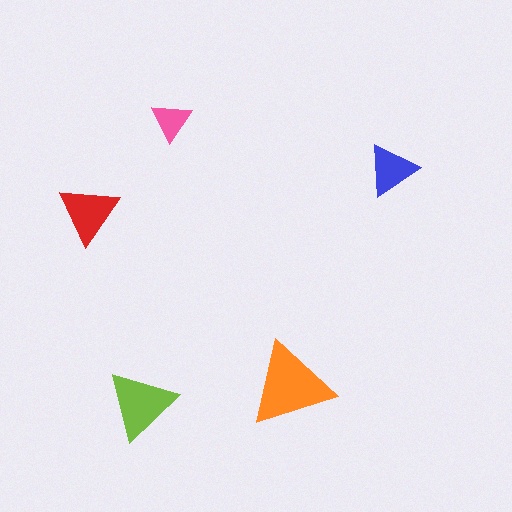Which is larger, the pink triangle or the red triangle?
The red one.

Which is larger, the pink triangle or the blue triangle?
The blue one.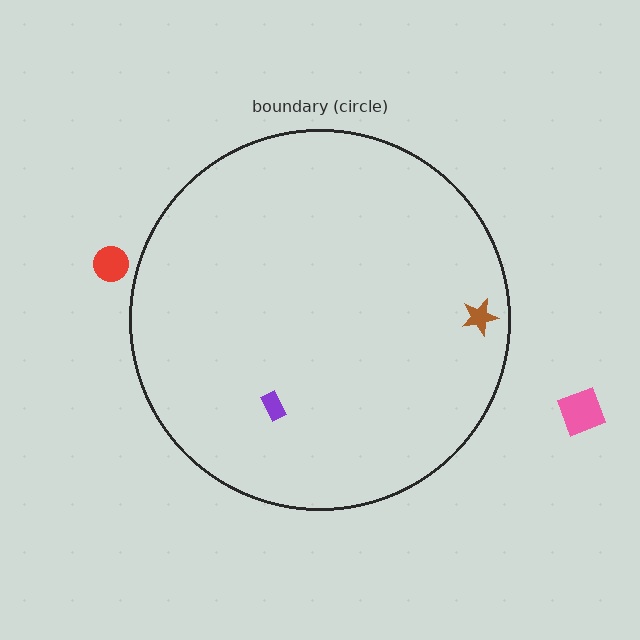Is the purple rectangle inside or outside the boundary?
Inside.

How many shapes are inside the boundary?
2 inside, 2 outside.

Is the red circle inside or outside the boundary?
Outside.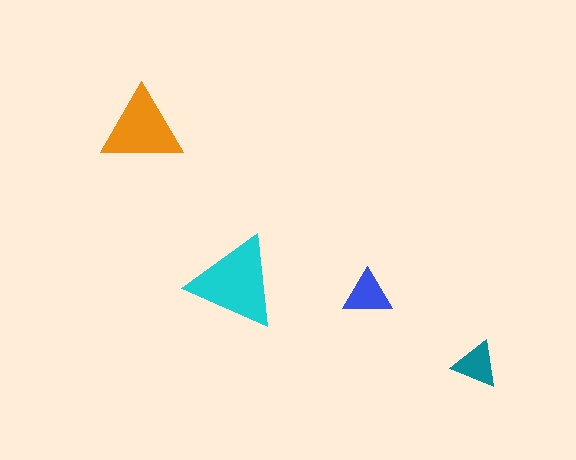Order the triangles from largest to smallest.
the cyan one, the orange one, the blue one, the teal one.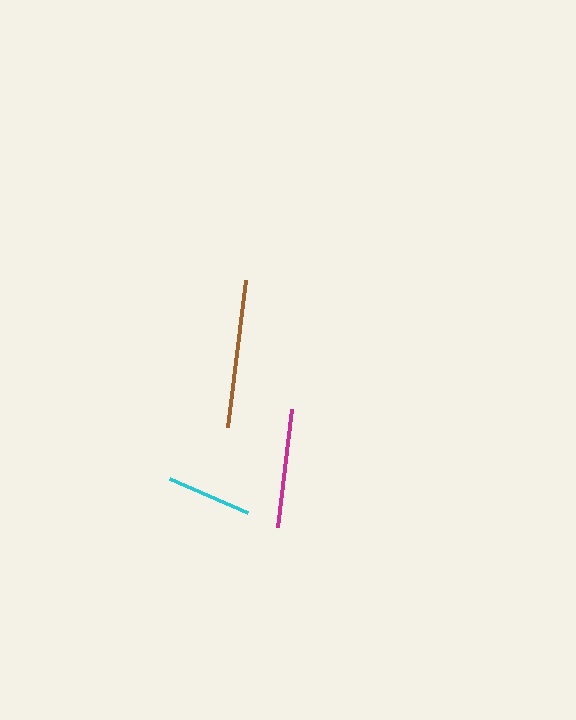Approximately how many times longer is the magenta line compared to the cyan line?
The magenta line is approximately 1.4 times the length of the cyan line.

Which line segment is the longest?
The brown line is the longest at approximately 148 pixels.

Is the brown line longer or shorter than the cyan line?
The brown line is longer than the cyan line.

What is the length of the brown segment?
The brown segment is approximately 148 pixels long.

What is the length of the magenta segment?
The magenta segment is approximately 118 pixels long.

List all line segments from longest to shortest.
From longest to shortest: brown, magenta, cyan.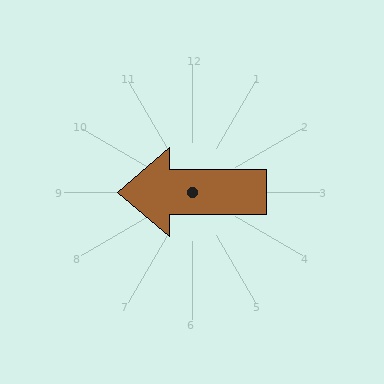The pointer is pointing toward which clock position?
Roughly 9 o'clock.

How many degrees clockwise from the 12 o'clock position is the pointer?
Approximately 270 degrees.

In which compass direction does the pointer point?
West.